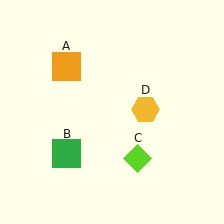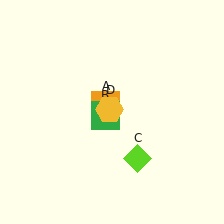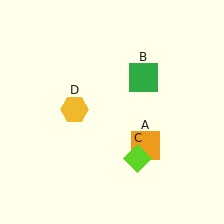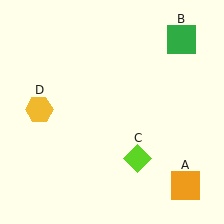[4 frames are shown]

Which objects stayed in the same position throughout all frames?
Lime diamond (object C) remained stationary.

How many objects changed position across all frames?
3 objects changed position: orange square (object A), green square (object B), yellow hexagon (object D).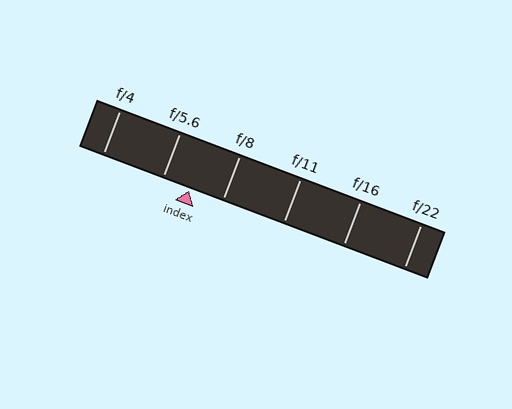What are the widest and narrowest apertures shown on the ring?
The widest aperture shown is f/4 and the narrowest is f/22.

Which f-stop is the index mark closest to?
The index mark is closest to f/5.6.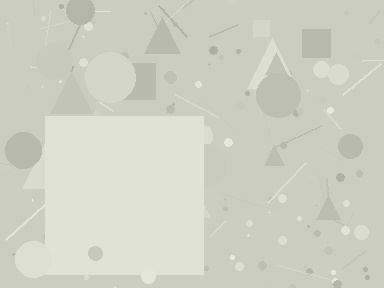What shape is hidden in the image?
A square is hidden in the image.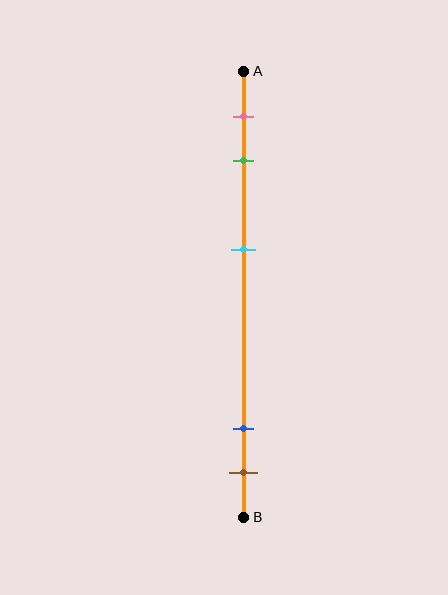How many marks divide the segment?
There are 5 marks dividing the segment.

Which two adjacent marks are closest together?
The blue and brown marks are the closest adjacent pair.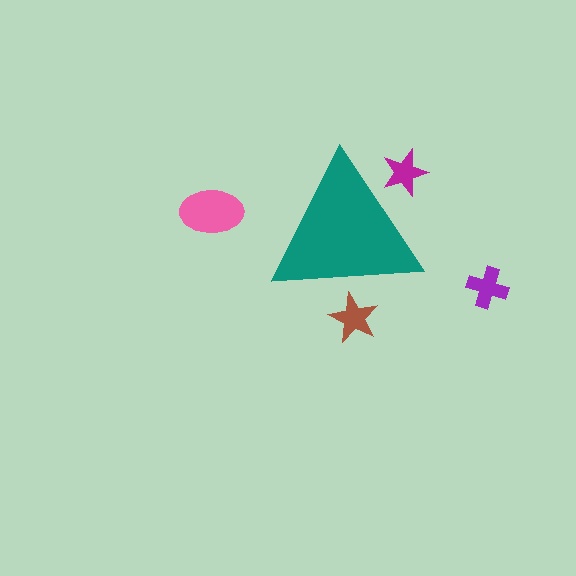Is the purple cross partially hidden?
No, the purple cross is fully visible.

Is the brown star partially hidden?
Yes, the brown star is partially hidden behind the teal triangle.